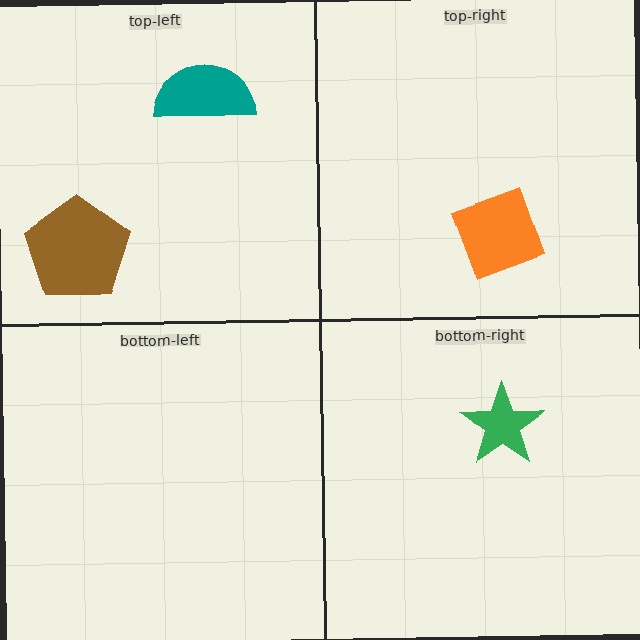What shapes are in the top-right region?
The orange diamond.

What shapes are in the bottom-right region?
The green star.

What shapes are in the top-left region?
The brown pentagon, the teal semicircle.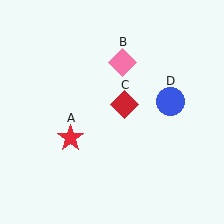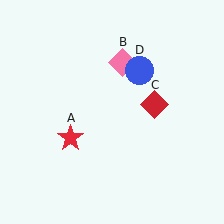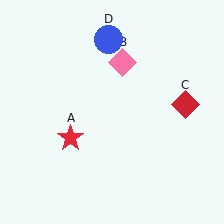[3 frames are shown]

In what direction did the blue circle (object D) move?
The blue circle (object D) moved up and to the left.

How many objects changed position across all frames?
2 objects changed position: red diamond (object C), blue circle (object D).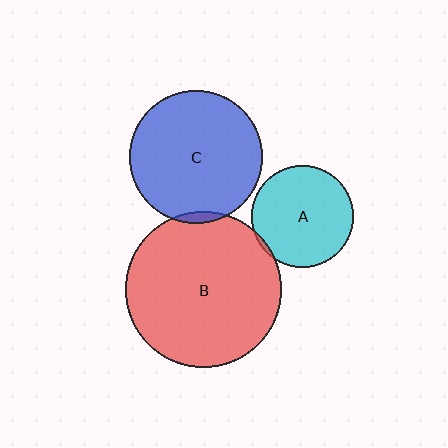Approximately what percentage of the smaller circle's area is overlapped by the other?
Approximately 5%.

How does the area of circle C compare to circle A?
Approximately 1.7 times.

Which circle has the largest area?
Circle B (red).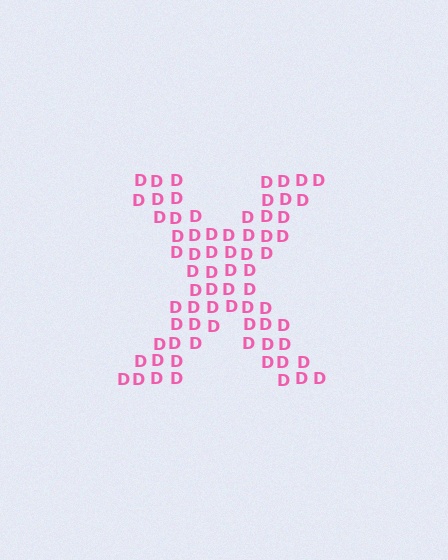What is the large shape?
The large shape is the letter X.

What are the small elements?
The small elements are letter D's.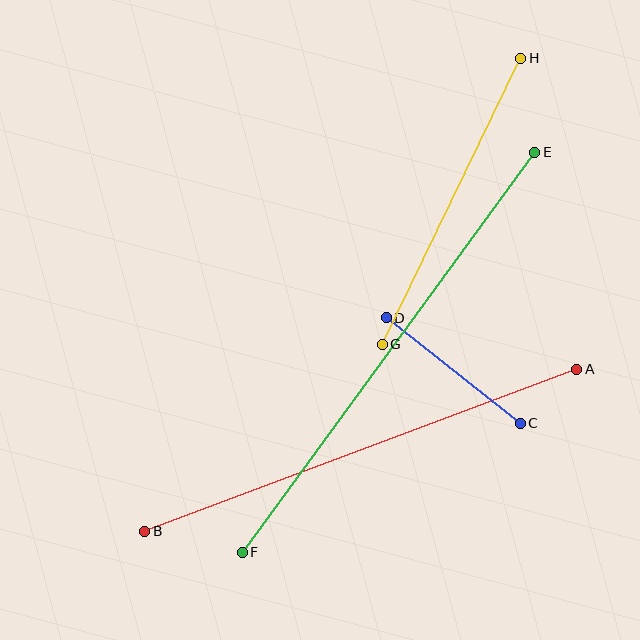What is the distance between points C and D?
The distance is approximately 171 pixels.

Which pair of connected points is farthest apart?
Points E and F are farthest apart.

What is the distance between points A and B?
The distance is approximately 461 pixels.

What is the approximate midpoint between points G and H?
The midpoint is at approximately (451, 201) pixels.